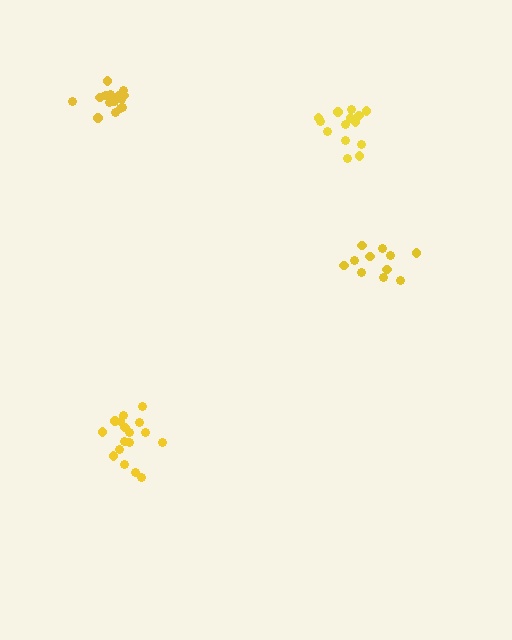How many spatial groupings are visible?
There are 4 spatial groupings.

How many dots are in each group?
Group 1: 17 dots, Group 2: 14 dots, Group 3: 11 dots, Group 4: 15 dots (57 total).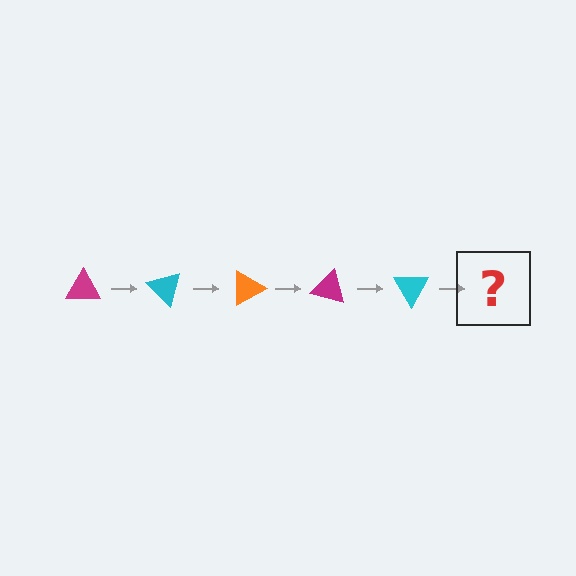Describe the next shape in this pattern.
It should be an orange triangle, rotated 225 degrees from the start.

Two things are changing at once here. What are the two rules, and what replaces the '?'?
The two rules are that it rotates 45 degrees each step and the color cycles through magenta, cyan, and orange. The '?' should be an orange triangle, rotated 225 degrees from the start.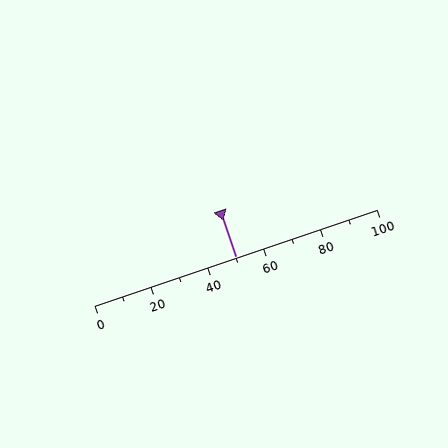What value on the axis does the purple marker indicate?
The marker indicates approximately 50.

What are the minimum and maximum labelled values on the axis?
The axis runs from 0 to 100.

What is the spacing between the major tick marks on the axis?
The major ticks are spaced 20 apart.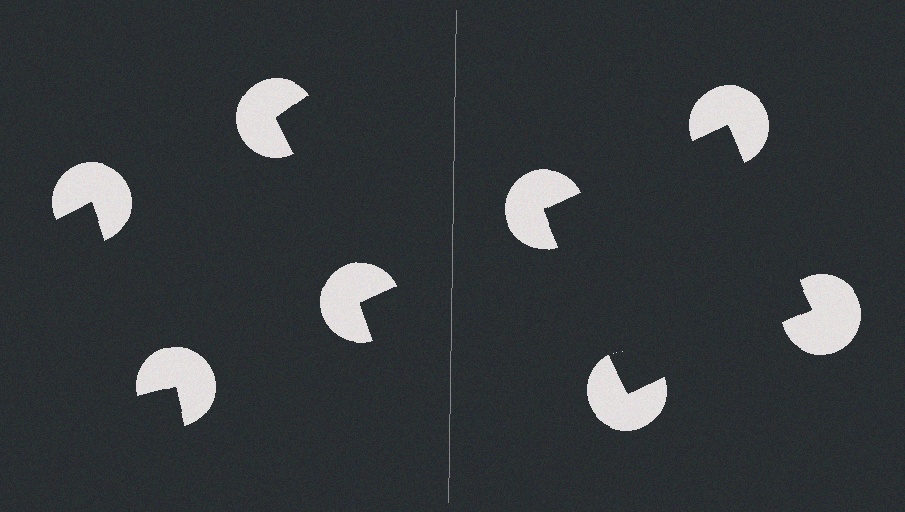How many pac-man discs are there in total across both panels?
8 — 4 on each side.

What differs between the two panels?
The pac-man discs are positioned identically on both sides; only the wedge orientations differ. On the right they align to a square; on the left they are misaligned.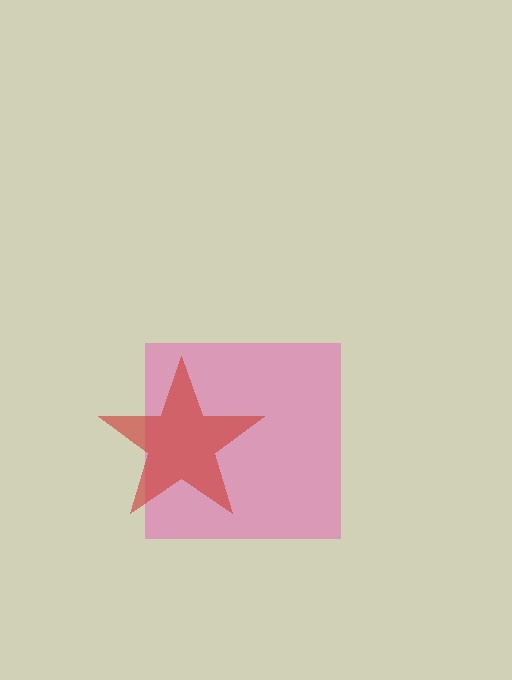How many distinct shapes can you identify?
There are 2 distinct shapes: a pink square, a red star.